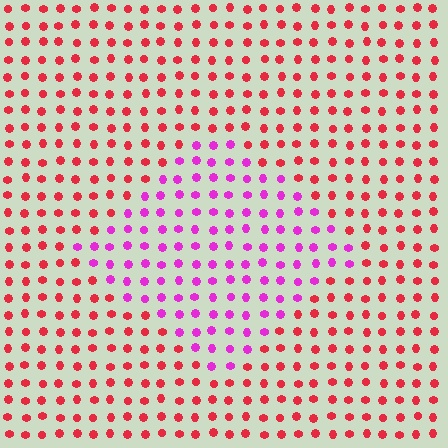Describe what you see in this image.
The image is filled with small red elements in a uniform arrangement. A diamond-shaped region is visible where the elements are tinted to a slightly different hue, forming a subtle color boundary.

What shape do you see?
I see a diamond.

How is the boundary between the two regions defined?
The boundary is defined purely by a slight shift in hue (about 48 degrees). Spacing, size, and orientation are identical on both sides.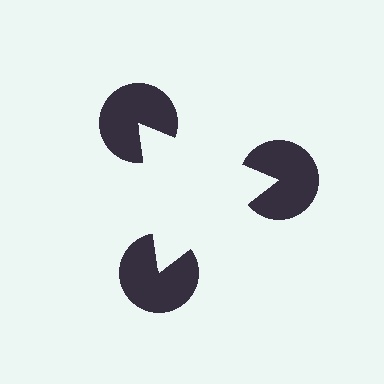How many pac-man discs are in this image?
There are 3 — one at each vertex of the illusory triangle.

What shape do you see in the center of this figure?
An illusory triangle — its edges are inferred from the aligned wedge cuts in the pac-man discs, not physically drawn.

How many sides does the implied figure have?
3 sides.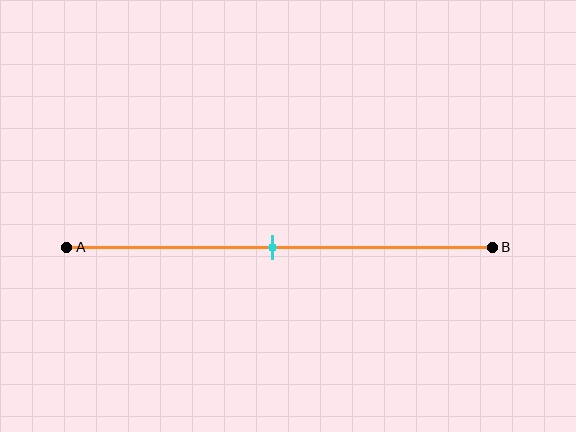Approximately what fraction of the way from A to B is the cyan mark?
The cyan mark is approximately 50% of the way from A to B.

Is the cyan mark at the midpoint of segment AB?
Yes, the mark is approximately at the midpoint.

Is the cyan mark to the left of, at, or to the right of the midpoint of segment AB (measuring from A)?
The cyan mark is approximately at the midpoint of segment AB.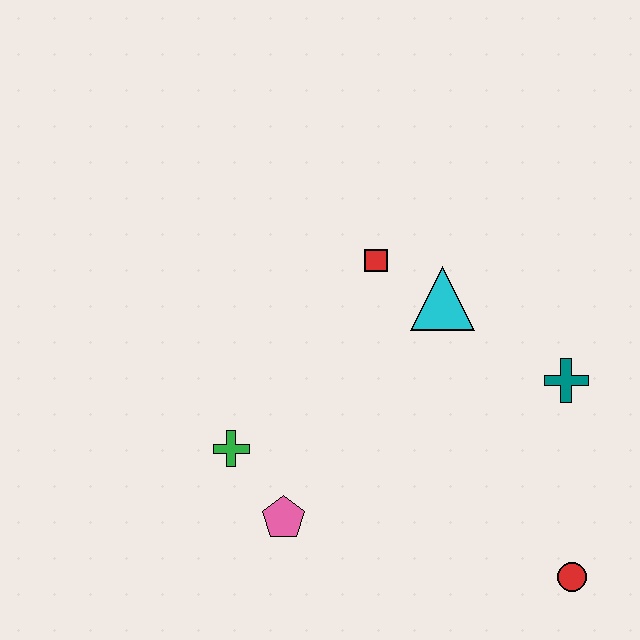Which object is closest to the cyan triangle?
The red square is closest to the cyan triangle.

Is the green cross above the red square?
No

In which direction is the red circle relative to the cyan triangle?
The red circle is below the cyan triangle.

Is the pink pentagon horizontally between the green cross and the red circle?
Yes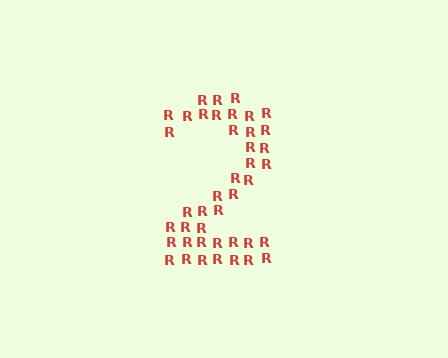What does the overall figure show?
The overall figure shows the digit 2.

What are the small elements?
The small elements are letter R's.